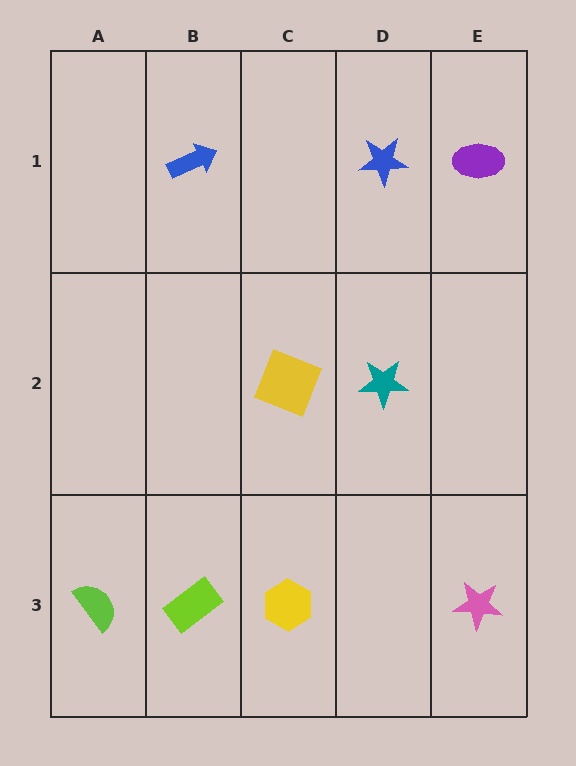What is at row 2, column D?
A teal star.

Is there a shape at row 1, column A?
No, that cell is empty.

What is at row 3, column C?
A yellow hexagon.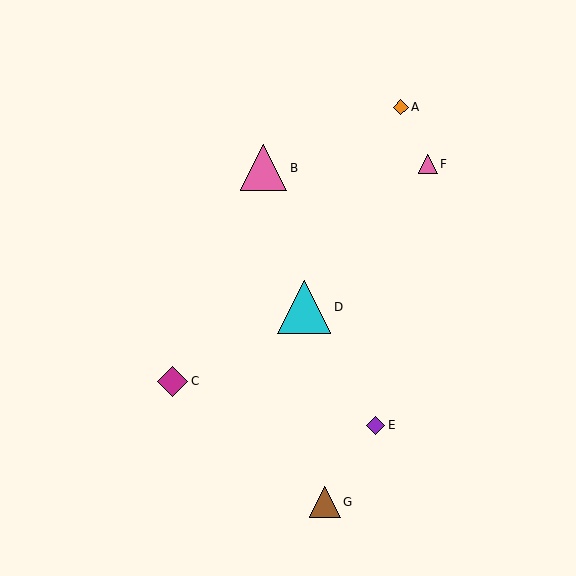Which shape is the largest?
The cyan triangle (labeled D) is the largest.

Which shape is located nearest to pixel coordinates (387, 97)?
The orange diamond (labeled A) at (401, 107) is nearest to that location.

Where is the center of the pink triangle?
The center of the pink triangle is at (428, 164).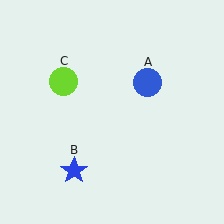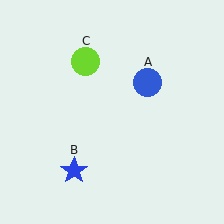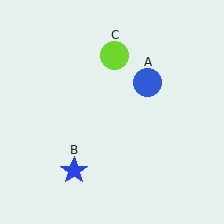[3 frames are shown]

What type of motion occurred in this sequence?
The lime circle (object C) rotated clockwise around the center of the scene.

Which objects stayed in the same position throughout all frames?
Blue circle (object A) and blue star (object B) remained stationary.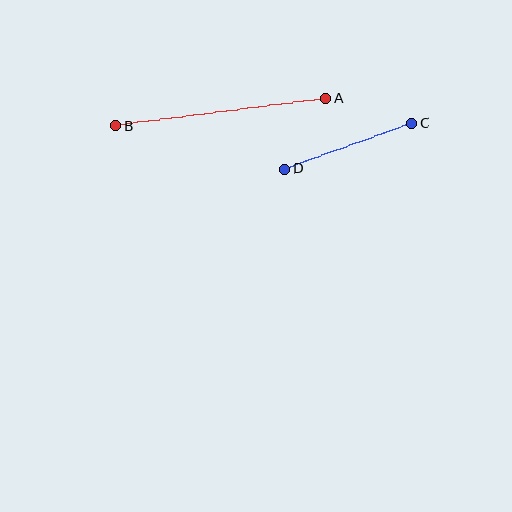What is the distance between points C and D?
The distance is approximately 135 pixels.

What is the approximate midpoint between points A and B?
The midpoint is at approximately (221, 112) pixels.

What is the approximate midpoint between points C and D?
The midpoint is at approximately (348, 146) pixels.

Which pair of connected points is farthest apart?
Points A and B are farthest apart.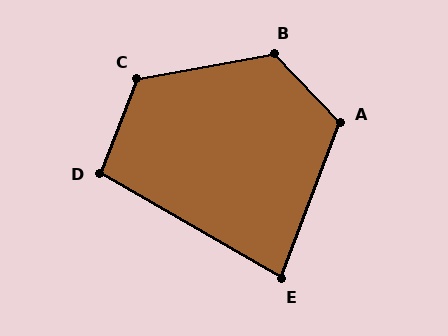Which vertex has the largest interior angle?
B, at approximately 124 degrees.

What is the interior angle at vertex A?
Approximately 116 degrees (obtuse).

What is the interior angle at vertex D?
Approximately 98 degrees (obtuse).